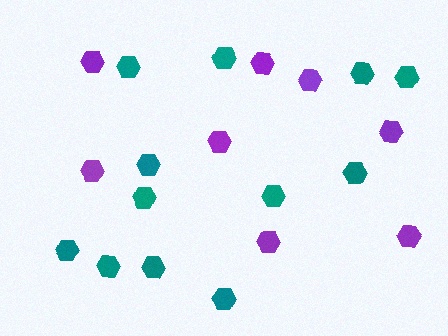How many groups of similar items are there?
There are 2 groups: one group of purple hexagons (8) and one group of teal hexagons (12).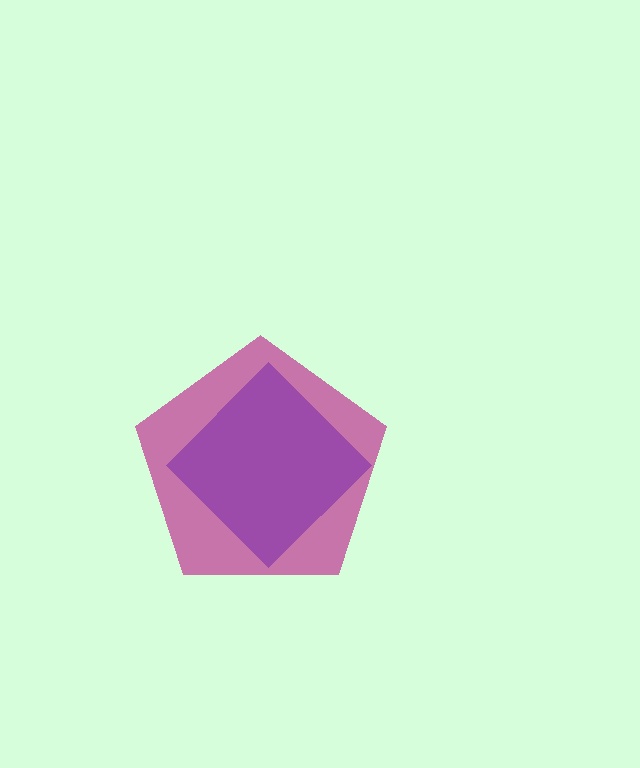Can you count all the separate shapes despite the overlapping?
Yes, there are 2 separate shapes.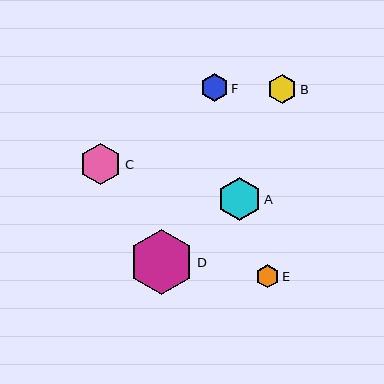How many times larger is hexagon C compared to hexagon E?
Hexagon C is approximately 1.8 times the size of hexagon E.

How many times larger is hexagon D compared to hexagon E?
Hexagon D is approximately 2.8 times the size of hexagon E.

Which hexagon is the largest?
Hexagon D is the largest with a size of approximately 65 pixels.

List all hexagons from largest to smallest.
From largest to smallest: D, A, C, B, F, E.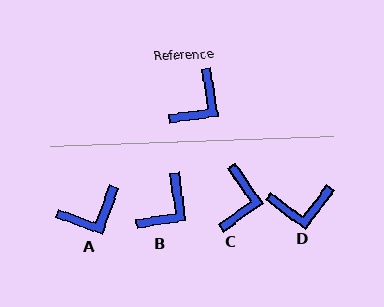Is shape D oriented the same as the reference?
No, it is off by about 46 degrees.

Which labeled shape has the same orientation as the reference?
B.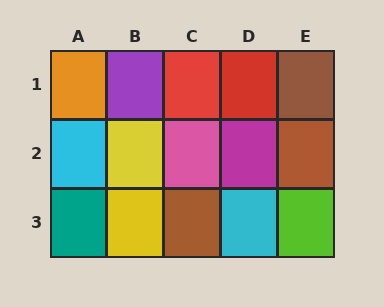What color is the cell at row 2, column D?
Magenta.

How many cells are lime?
1 cell is lime.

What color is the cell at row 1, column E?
Brown.